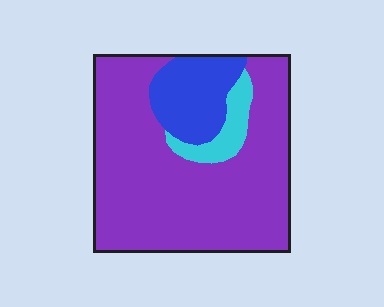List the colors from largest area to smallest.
From largest to smallest: purple, blue, cyan.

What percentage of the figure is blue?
Blue takes up less than a sixth of the figure.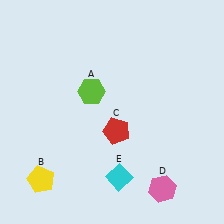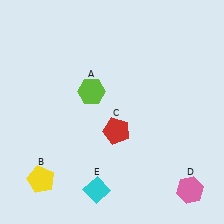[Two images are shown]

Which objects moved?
The objects that moved are: the pink hexagon (D), the cyan diamond (E).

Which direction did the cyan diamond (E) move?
The cyan diamond (E) moved left.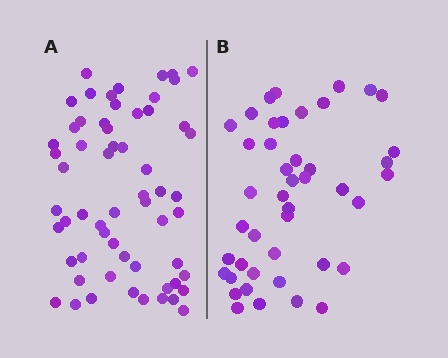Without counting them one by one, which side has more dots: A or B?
Region A (the left region) has more dots.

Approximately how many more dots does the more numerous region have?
Region A has approximately 15 more dots than region B.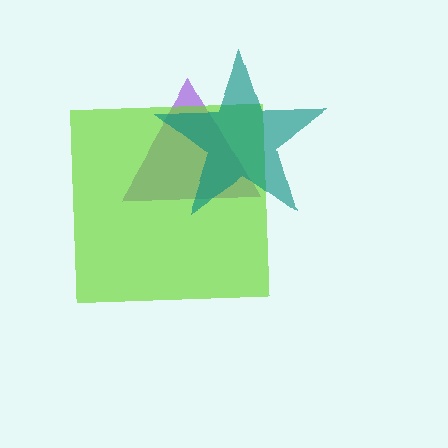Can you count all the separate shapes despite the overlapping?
Yes, there are 3 separate shapes.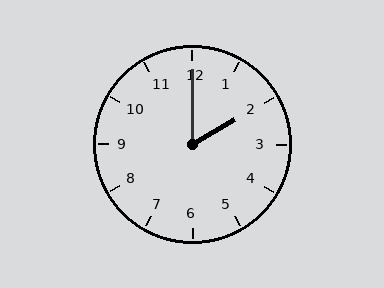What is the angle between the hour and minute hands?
Approximately 60 degrees.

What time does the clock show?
2:00.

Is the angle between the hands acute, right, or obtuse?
It is acute.